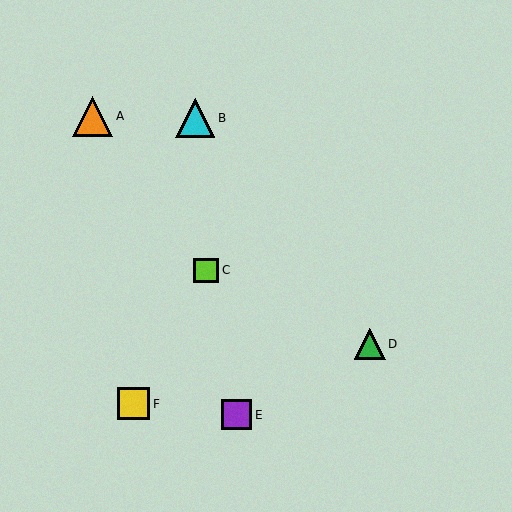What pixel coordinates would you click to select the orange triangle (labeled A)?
Click at (93, 116) to select the orange triangle A.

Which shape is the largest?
The orange triangle (labeled A) is the largest.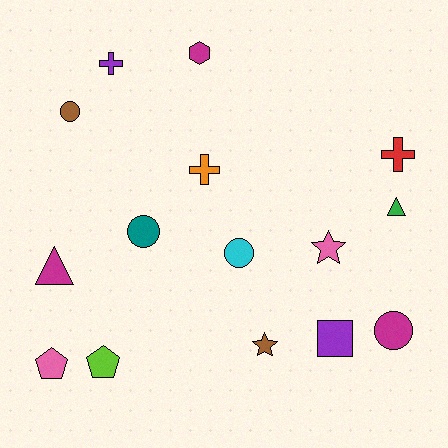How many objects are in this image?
There are 15 objects.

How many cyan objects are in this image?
There is 1 cyan object.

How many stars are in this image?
There are 2 stars.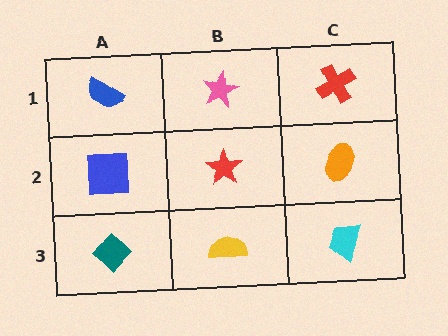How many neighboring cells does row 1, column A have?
2.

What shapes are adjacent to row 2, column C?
A red cross (row 1, column C), a cyan trapezoid (row 3, column C), a red star (row 2, column B).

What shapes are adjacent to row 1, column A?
A blue square (row 2, column A), a pink star (row 1, column B).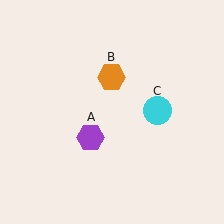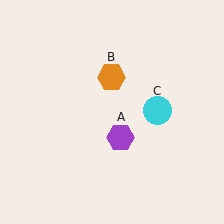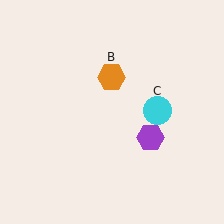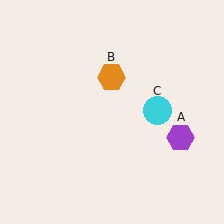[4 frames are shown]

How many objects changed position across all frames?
1 object changed position: purple hexagon (object A).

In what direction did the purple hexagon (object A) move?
The purple hexagon (object A) moved right.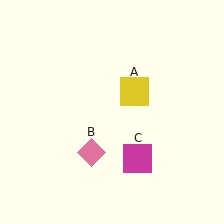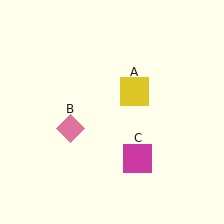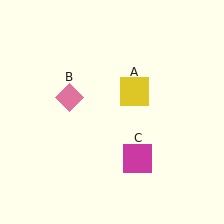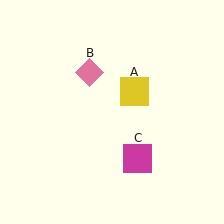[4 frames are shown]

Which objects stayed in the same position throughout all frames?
Yellow square (object A) and magenta square (object C) remained stationary.